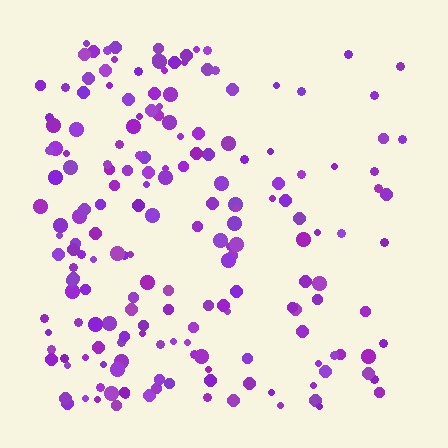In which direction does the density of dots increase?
From right to left, with the left side densest.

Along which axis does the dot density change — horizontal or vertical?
Horizontal.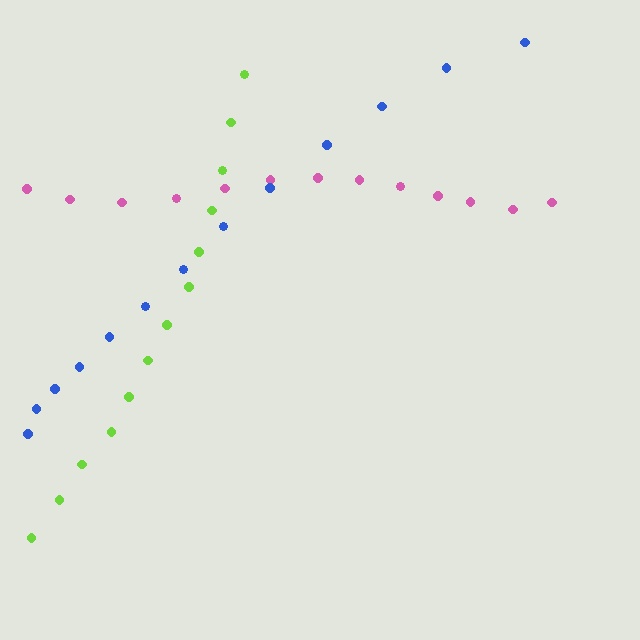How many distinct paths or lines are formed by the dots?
There are 3 distinct paths.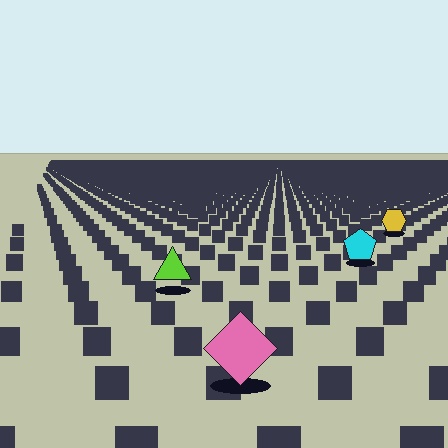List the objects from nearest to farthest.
From nearest to farthest: the pink diamond, the lime triangle, the cyan pentagon, the yellow hexagon.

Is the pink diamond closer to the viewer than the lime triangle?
Yes. The pink diamond is closer — you can tell from the texture gradient: the ground texture is coarser near it.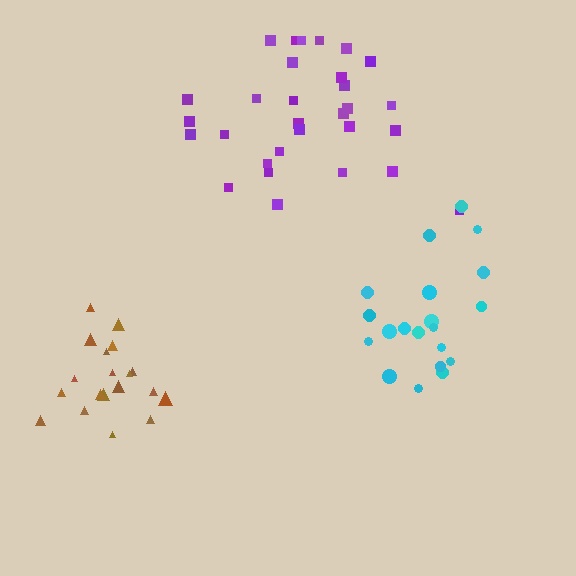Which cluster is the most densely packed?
Brown.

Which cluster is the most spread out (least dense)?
Purple.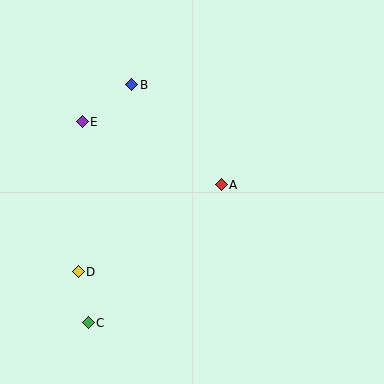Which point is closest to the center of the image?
Point A at (221, 185) is closest to the center.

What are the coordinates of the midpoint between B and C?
The midpoint between B and C is at (110, 204).